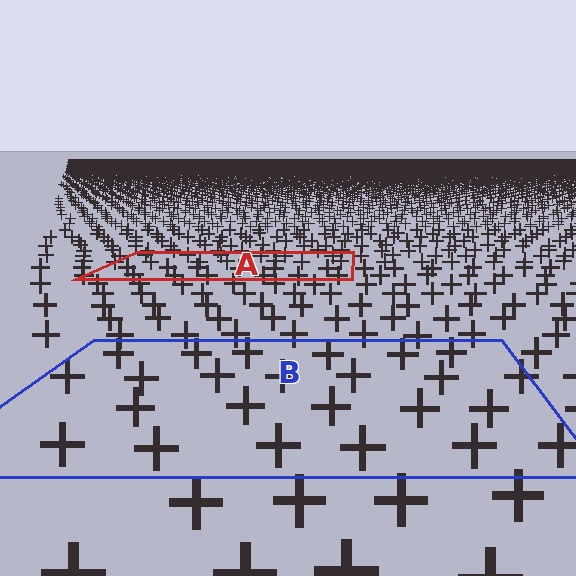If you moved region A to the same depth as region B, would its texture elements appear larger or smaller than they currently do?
They would appear larger. At a closer depth, the same texture elements are projected at a bigger on-screen size.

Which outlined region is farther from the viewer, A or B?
Region A is farther from the viewer — the texture elements inside it appear smaller and more densely packed.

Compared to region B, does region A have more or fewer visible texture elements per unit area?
Region A has more texture elements per unit area — they are packed more densely because it is farther away.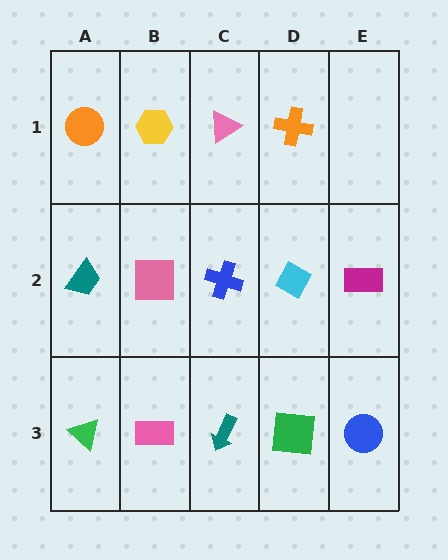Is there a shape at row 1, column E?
No, that cell is empty.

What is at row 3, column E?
A blue circle.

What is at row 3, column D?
A green square.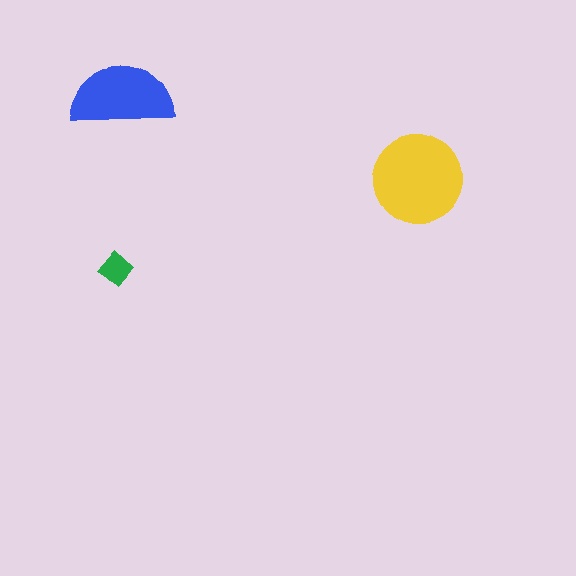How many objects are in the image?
There are 3 objects in the image.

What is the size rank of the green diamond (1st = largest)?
3rd.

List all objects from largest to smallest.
The yellow circle, the blue semicircle, the green diamond.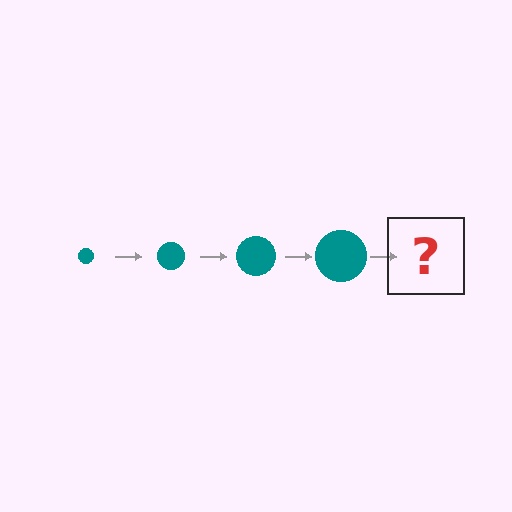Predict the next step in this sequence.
The next step is a teal circle, larger than the previous one.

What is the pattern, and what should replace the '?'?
The pattern is that the circle gets progressively larger each step. The '?' should be a teal circle, larger than the previous one.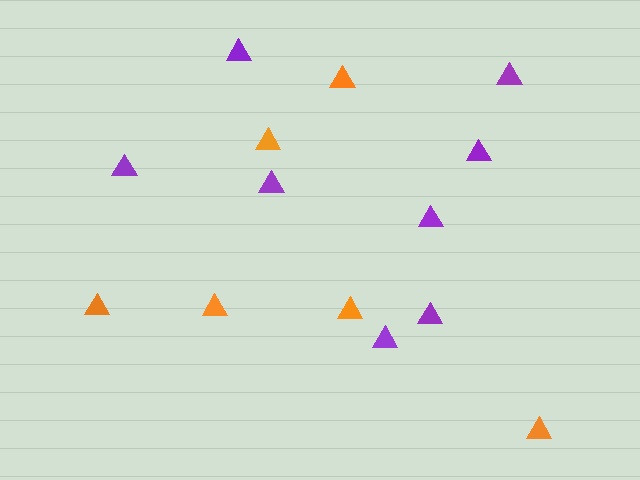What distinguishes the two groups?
There are 2 groups: one group of purple triangles (8) and one group of orange triangles (6).